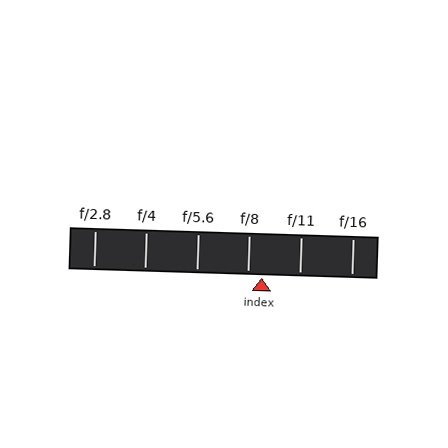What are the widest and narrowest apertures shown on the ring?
The widest aperture shown is f/2.8 and the narrowest is f/16.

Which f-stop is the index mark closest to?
The index mark is closest to f/8.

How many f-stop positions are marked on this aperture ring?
There are 6 f-stop positions marked.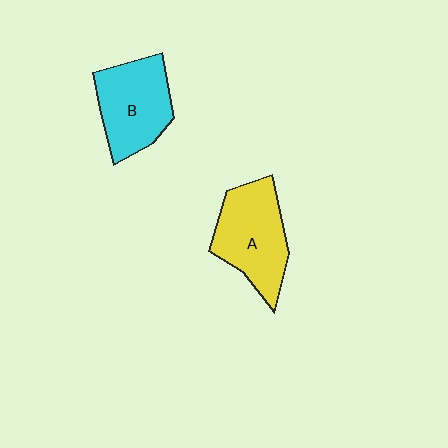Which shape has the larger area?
Shape A (yellow).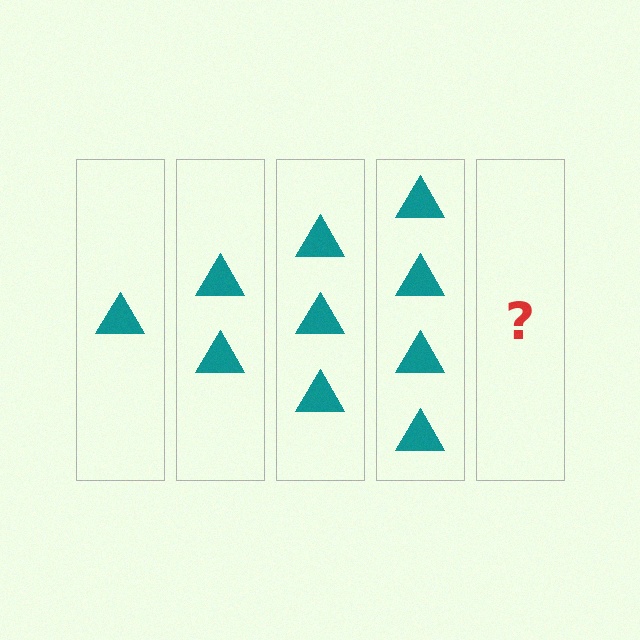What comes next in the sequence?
The next element should be 5 triangles.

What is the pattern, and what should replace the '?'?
The pattern is that each step adds one more triangle. The '?' should be 5 triangles.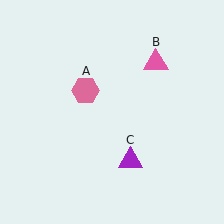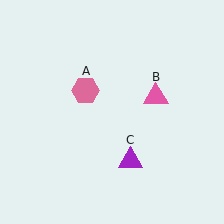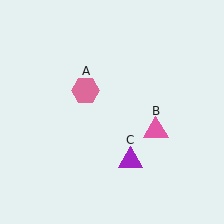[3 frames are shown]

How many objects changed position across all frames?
1 object changed position: pink triangle (object B).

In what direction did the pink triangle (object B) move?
The pink triangle (object B) moved down.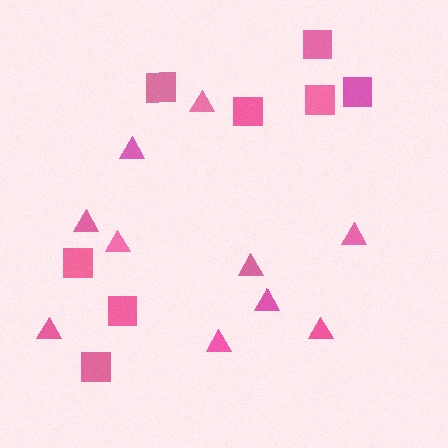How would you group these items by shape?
There are 2 groups: one group of triangles (10) and one group of squares (8).